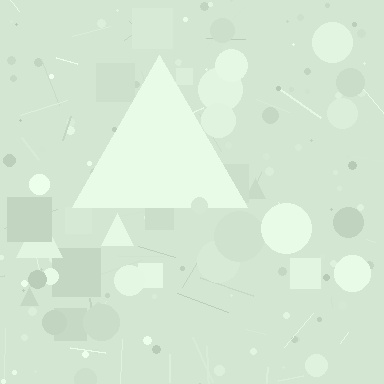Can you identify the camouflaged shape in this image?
The camouflaged shape is a triangle.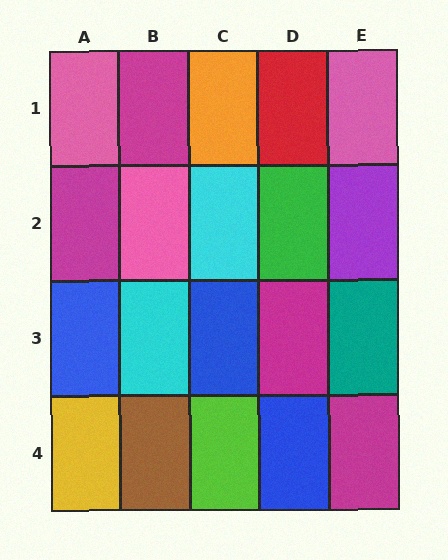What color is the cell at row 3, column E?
Teal.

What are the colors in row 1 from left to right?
Pink, magenta, orange, red, pink.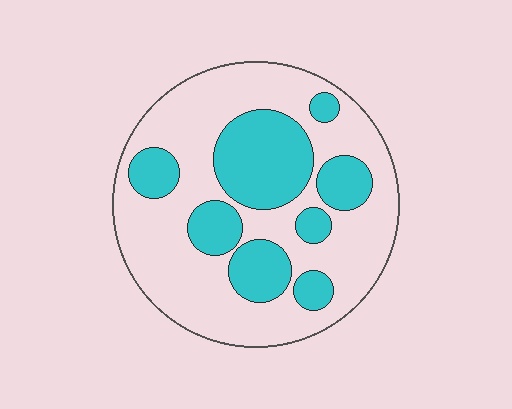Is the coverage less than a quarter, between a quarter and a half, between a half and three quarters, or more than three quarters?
Between a quarter and a half.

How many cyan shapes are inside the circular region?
8.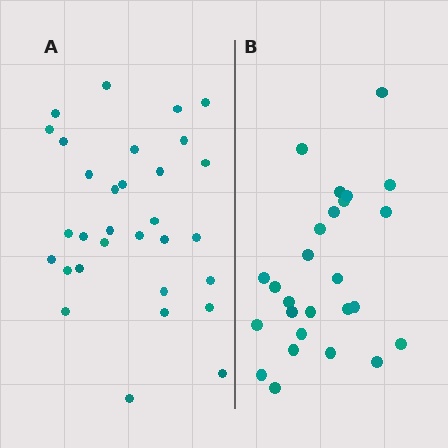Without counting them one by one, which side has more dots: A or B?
Region A (the left region) has more dots.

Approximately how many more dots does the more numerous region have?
Region A has about 5 more dots than region B.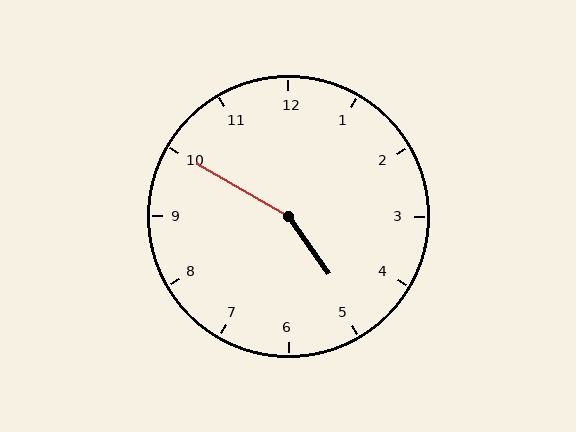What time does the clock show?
4:50.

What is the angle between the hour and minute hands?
Approximately 155 degrees.